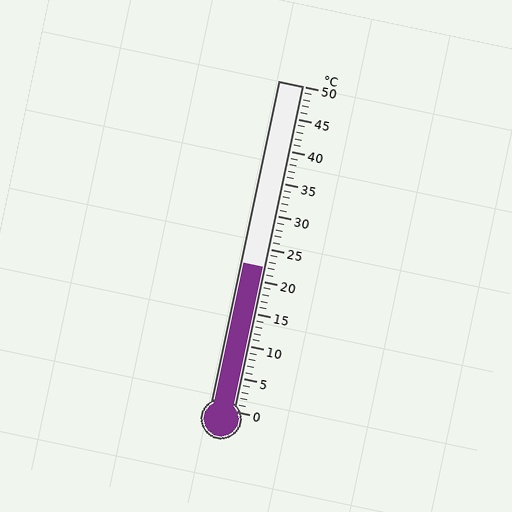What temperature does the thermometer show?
The thermometer shows approximately 22°C.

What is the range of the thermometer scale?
The thermometer scale ranges from 0°C to 50°C.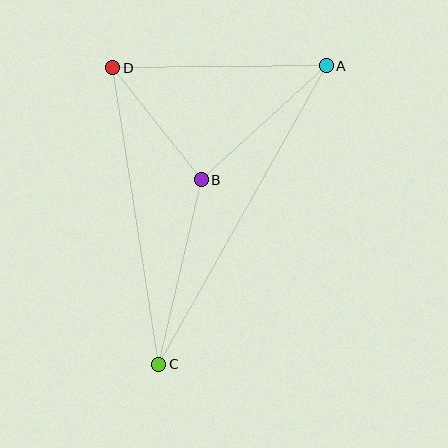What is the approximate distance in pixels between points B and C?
The distance between B and C is approximately 189 pixels.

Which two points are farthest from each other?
Points A and C are farthest from each other.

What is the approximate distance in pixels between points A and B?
The distance between A and B is approximately 169 pixels.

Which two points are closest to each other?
Points B and D are closest to each other.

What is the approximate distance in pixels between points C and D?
The distance between C and D is approximately 300 pixels.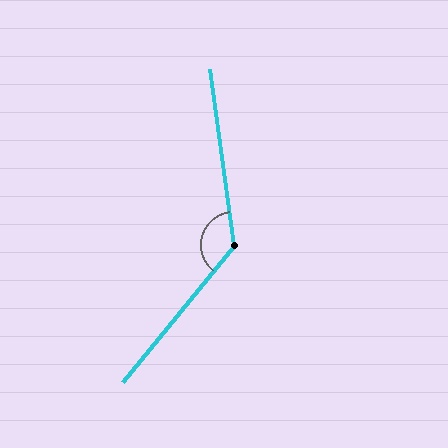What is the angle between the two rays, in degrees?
Approximately 133 degrees.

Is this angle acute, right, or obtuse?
It is obtuse.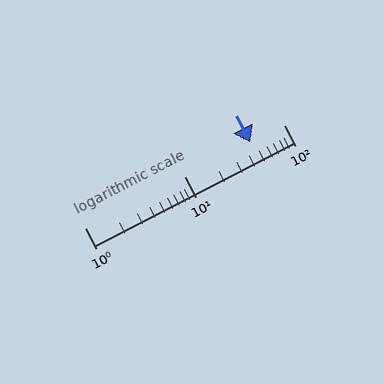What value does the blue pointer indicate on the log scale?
The pointer indicates approximately 46.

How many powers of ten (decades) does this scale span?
The scale spans 2 decades, from 1 to 100.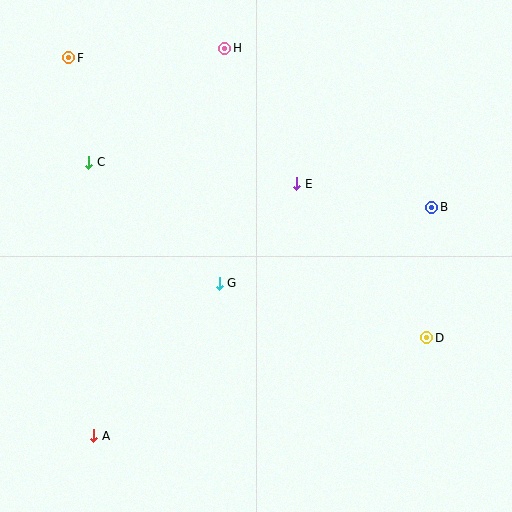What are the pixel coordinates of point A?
Point A is at (94, 436).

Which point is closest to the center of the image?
Point G at (219, 283) is closest to the center.